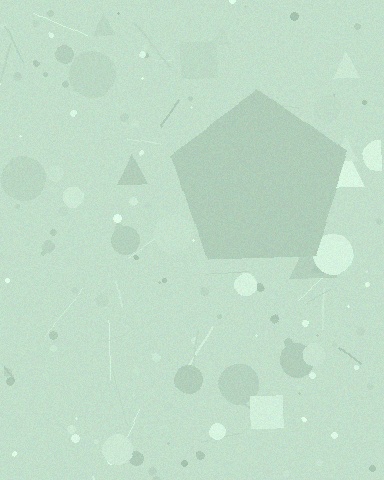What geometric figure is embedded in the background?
A pentagon is embedded in the background.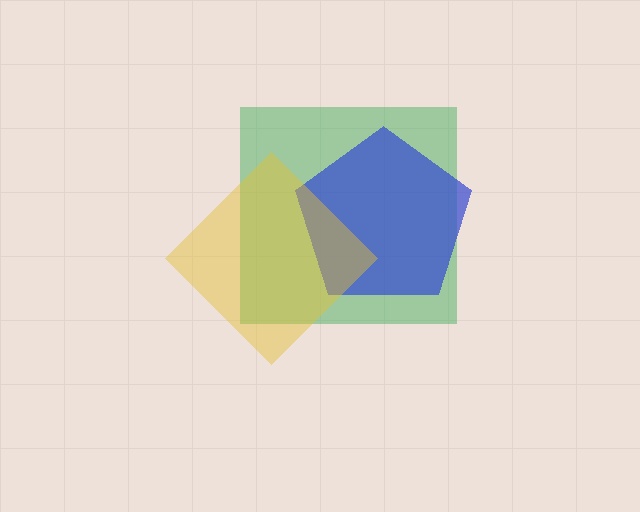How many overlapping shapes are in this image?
There are 3 overlapping shapes in the image.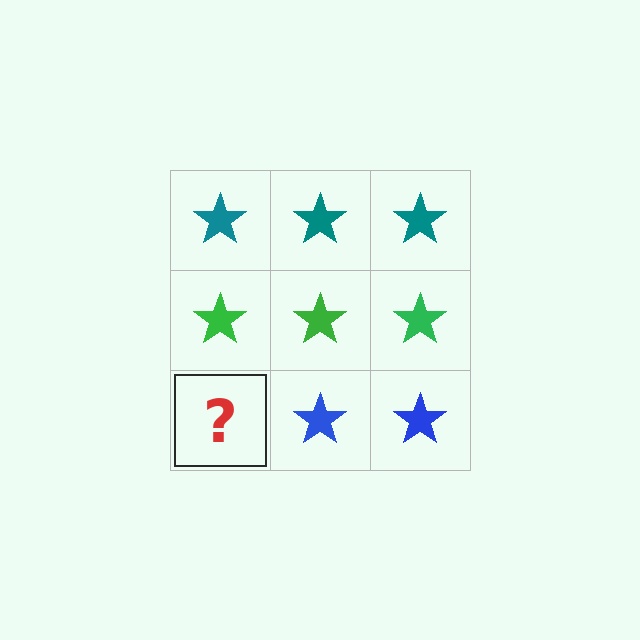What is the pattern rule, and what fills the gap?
The rule is that each row has a consistent color. The gap should be filled with a blue star.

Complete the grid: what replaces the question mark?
The question mark should be replaced with a blue star.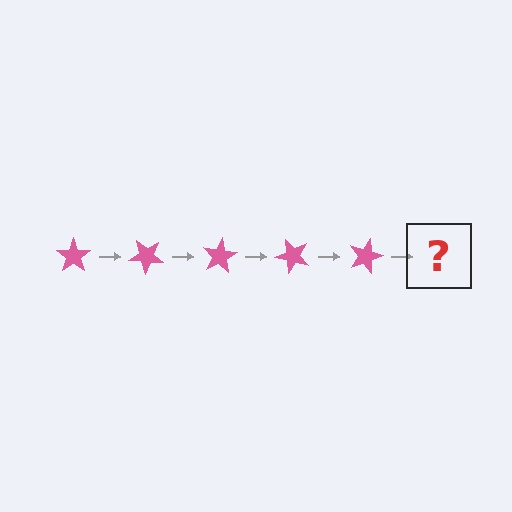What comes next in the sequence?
The next element should be a pink star rotated 200 degrees.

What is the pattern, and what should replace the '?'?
The pattern is that the star rotates 40 degrees each step. The '?' should be a pink star rotated 200 degrees.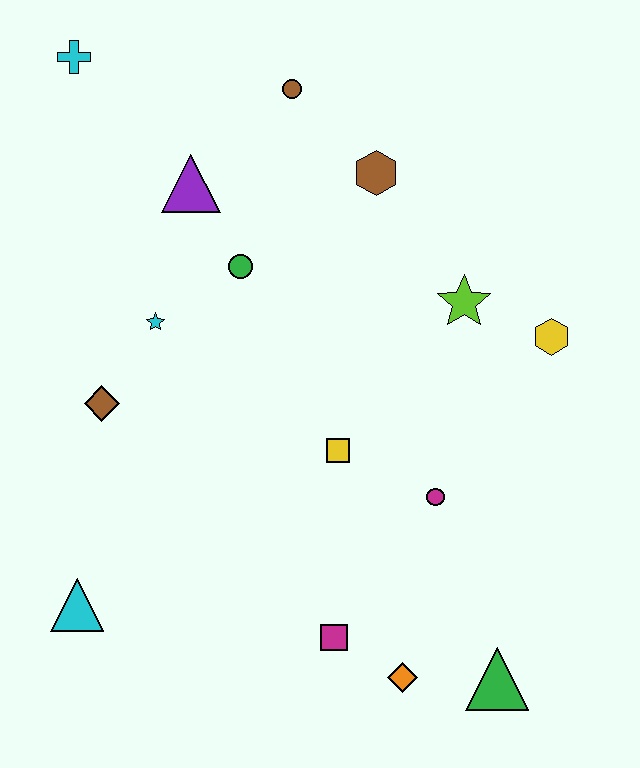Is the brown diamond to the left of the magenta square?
Yes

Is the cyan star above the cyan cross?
No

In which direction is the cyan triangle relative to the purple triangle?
The cyan triangle is below the purple triangle.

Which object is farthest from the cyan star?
The green triangle is farthest from the cyan star.